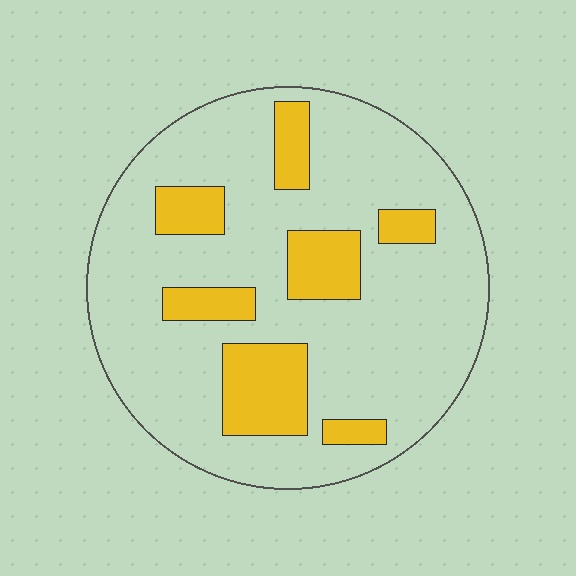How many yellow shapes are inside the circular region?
7.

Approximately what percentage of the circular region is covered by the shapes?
Approximately 20%.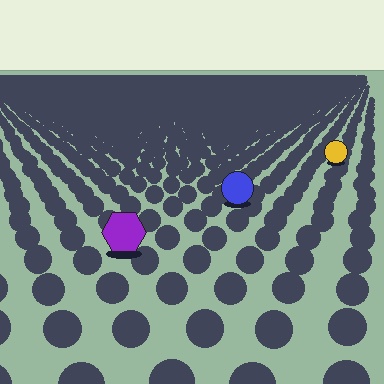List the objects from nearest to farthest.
From nearest to farthest: the purple hexagon, the blue circle, the yellow circle.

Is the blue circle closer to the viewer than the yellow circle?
Yes. The blue circle is closer — you can tell from the texture gradient: the ground texture is coarser near it.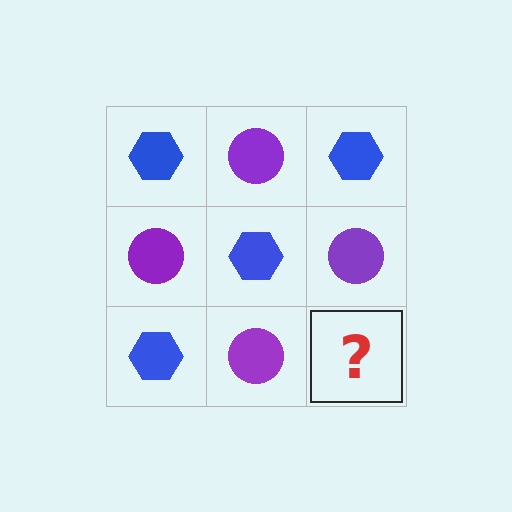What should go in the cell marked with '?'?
The missing cell should contain a blue hexagon.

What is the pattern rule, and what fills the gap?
The rule is that it alternates blue hexagon and purple circle in a checkerboard pattern. The gap should be filled with a blue hexagon.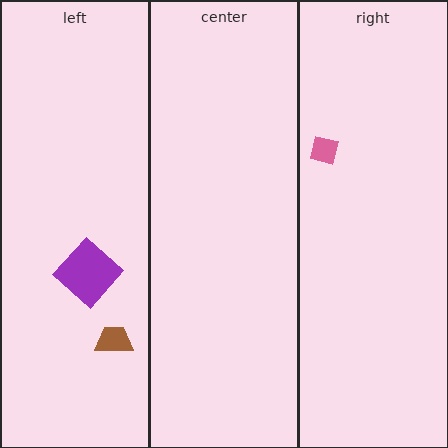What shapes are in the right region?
The pink square.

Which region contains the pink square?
The right region.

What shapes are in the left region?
The brown trapezoid, the purple diamond.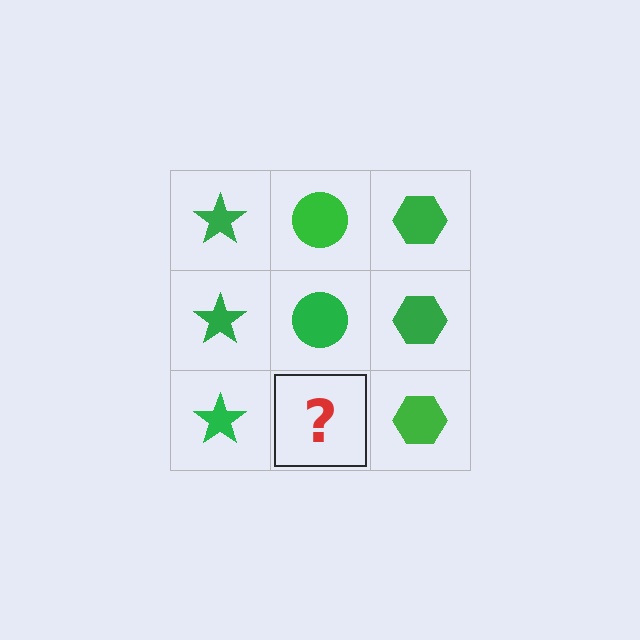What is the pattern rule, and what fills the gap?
The rule is that each column has a consistent shape. The gap should be filled with a green circle.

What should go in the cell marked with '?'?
The missing cell should contain a green circle.